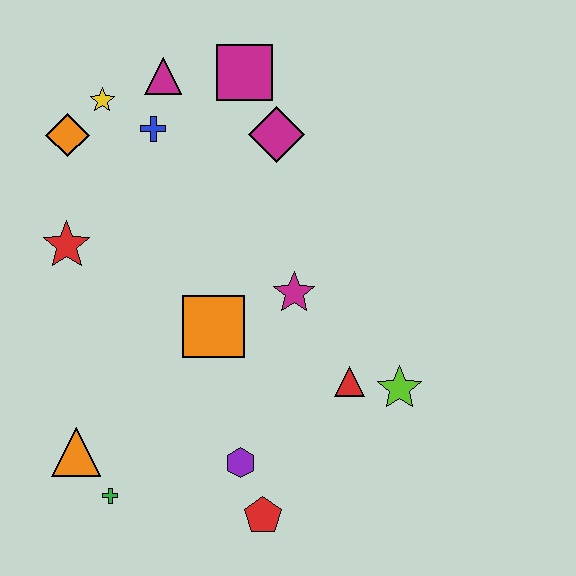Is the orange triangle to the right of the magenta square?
No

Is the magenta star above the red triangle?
Yes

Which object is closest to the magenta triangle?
The blue cross is closest to the magenta triangle.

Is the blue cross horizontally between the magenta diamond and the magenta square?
No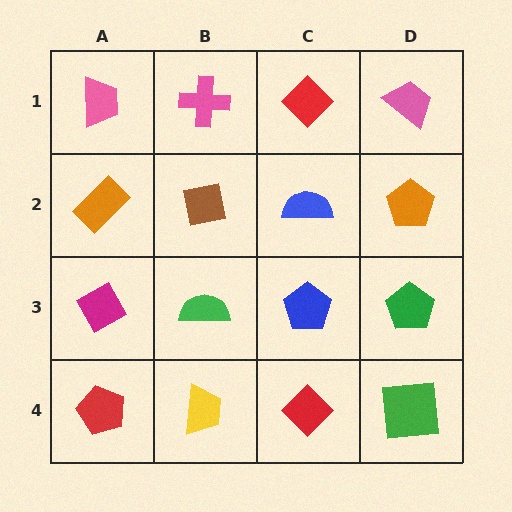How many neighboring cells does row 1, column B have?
3.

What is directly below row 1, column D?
An orange pentagon.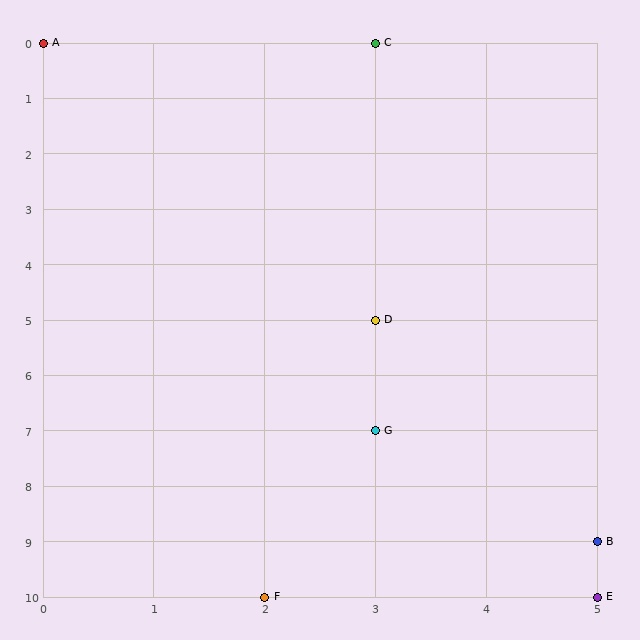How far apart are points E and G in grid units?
Points E and G are 2 columns and 3 rows apart (about 3.6 grid units diagonally).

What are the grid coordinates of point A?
Point A is at grid coordinates (0, 0).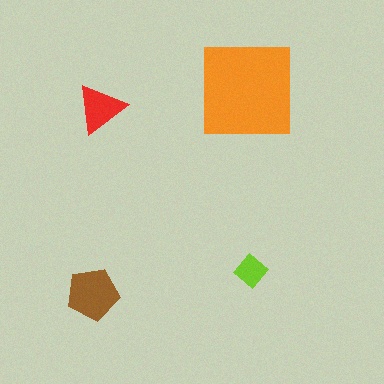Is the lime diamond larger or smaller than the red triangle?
Smaller.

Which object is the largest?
The orange square.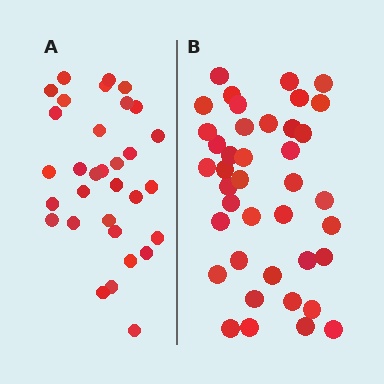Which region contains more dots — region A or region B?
Region B (the right region) has more dots.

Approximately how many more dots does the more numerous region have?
Region B has roughly 8 or so more dots than region A.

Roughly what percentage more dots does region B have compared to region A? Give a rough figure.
About 25% more.